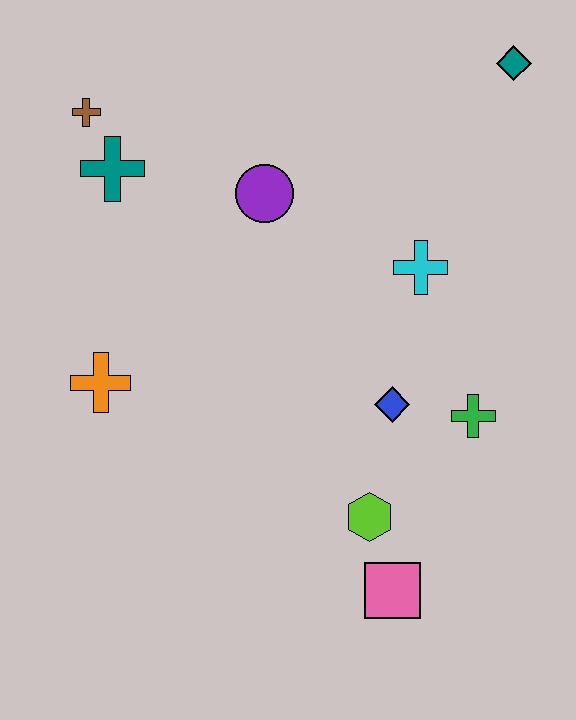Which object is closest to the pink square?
The lime hexagon is closest to the pink square.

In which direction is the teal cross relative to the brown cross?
The teal cross is below the brown cross.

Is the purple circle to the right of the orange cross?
Yes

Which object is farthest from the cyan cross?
The brown cross is farthest from the cyan cross.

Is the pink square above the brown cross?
No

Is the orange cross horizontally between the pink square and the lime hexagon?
No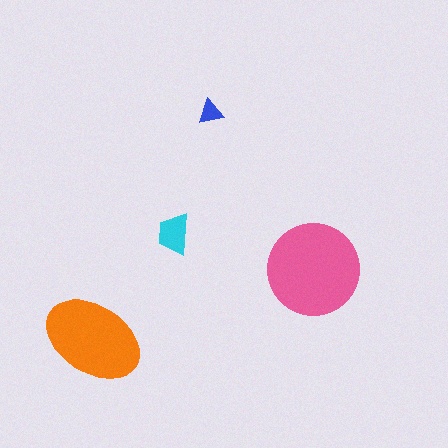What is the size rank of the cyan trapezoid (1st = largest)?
3rd.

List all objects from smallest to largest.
The blue triangle, the cyan trapezoid, the orange ellipse, the pink circle.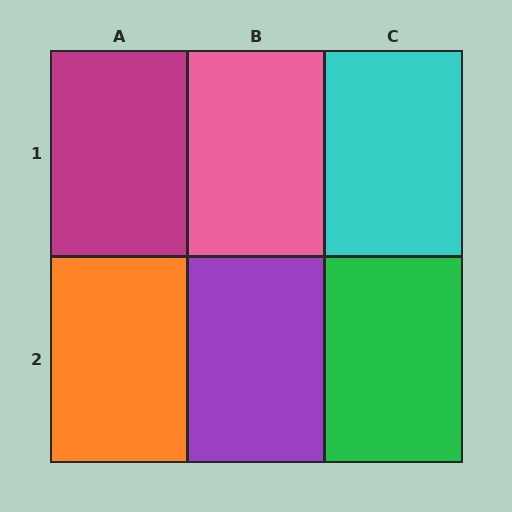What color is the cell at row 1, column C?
Cyan.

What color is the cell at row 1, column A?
Magenta.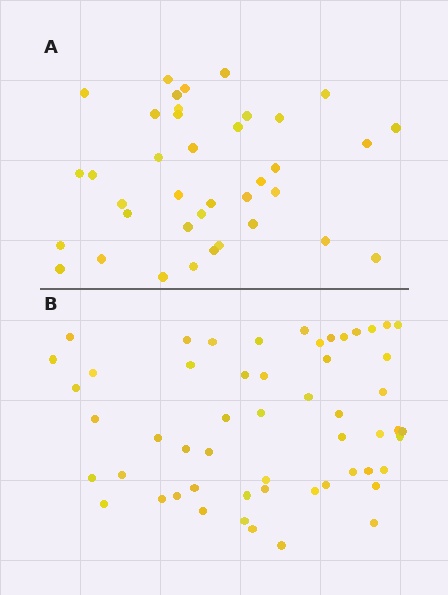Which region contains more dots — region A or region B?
Region B (the bottom region) has more dots.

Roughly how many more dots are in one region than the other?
Region B has approximately 15 more dots than region A.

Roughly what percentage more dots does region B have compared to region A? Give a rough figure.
About 40% more.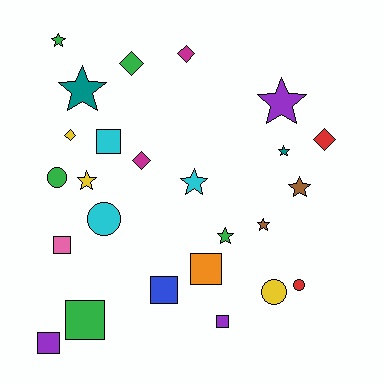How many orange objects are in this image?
There is 1 orange object.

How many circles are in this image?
There are 4 circles.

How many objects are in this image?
There are 25 objects.